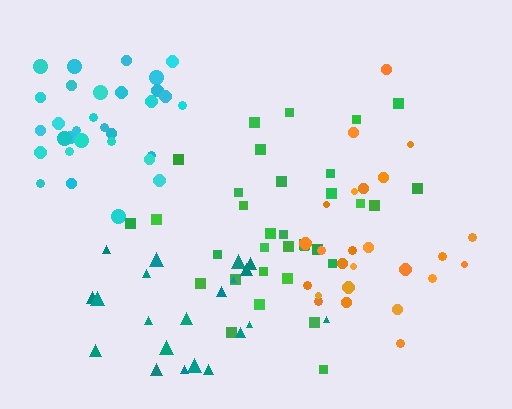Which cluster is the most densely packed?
Cyan.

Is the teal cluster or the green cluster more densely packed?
Green.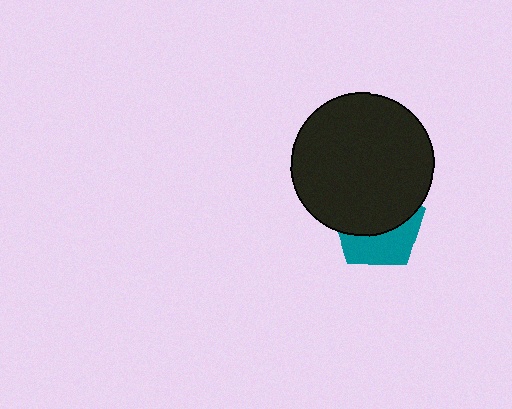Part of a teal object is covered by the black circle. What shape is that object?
It is a pentagon.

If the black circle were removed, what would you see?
You would see the complete teal pentagon.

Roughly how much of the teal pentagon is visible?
A small part of it is visible (roughly 42%).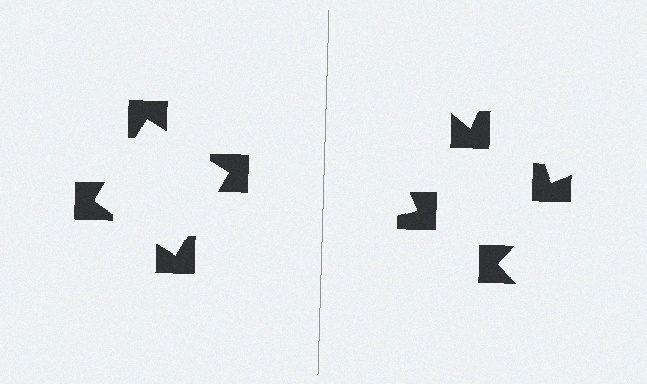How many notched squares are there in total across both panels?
8 — 4 on each side.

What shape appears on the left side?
An illusory square.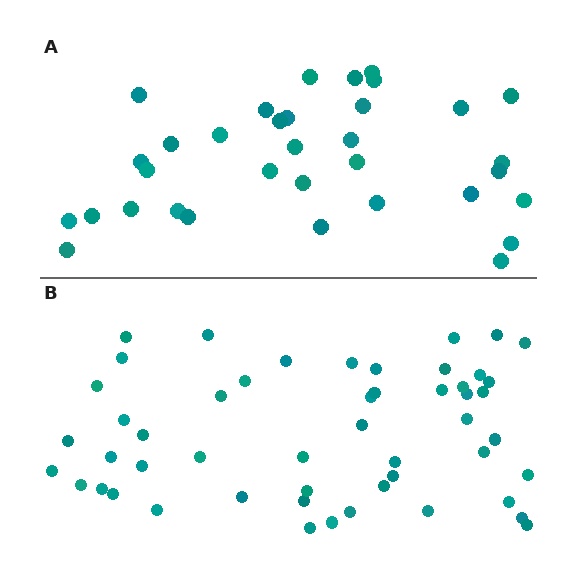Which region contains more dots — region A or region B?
Region B (the bottom region) has more dots.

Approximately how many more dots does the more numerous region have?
Region B has approximately 15 more dots than region A.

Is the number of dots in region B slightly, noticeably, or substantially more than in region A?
Region B has substantially more. The ratio is roughly 1.5 to 1.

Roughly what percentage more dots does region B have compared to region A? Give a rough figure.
About 50% more.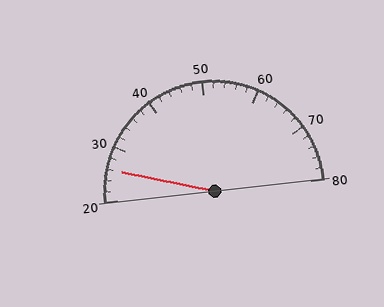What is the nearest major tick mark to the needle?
The nearest major tick mark is 30.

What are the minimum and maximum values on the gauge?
The gauge ranges from 20 to 80.